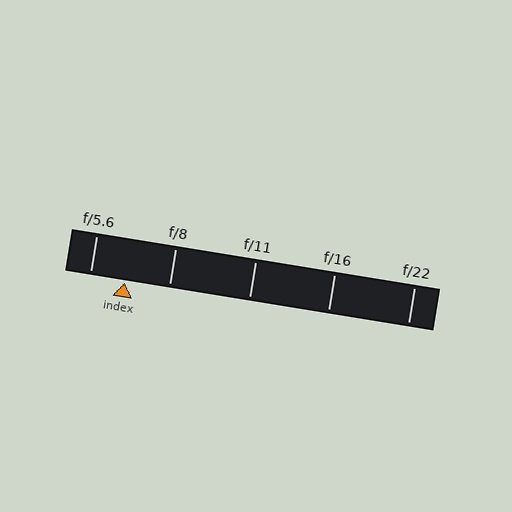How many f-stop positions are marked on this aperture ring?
There are 5 f-stop positions marked.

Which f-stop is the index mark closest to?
The index mark is closest to f/5.6.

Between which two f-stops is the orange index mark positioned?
The index mark is between f/5.6 and f/8.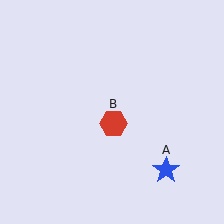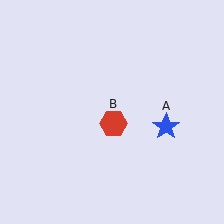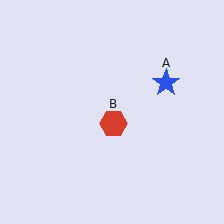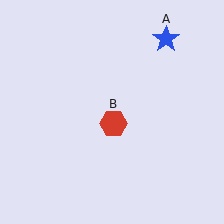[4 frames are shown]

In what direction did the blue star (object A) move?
The blue star (object A) moved up.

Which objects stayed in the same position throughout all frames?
Red hexagon (object B) remained stationary.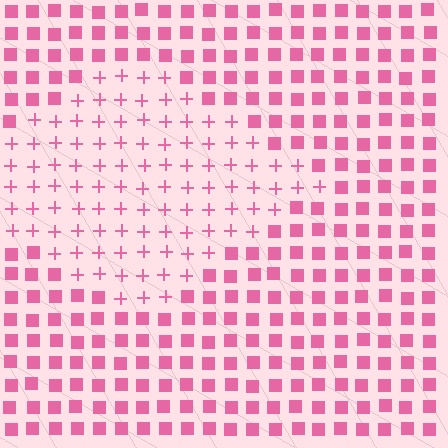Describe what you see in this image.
The image is filled with small pink elements arranged in a uniform grid. A diamond-shaped region contains plus signs, while the surrounding area contains squares. The boundary is defined purely by the change in element shape.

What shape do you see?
I see a diamond.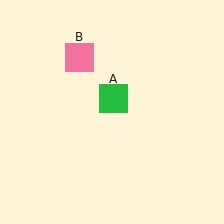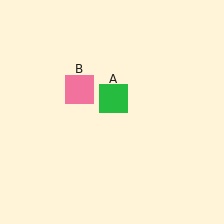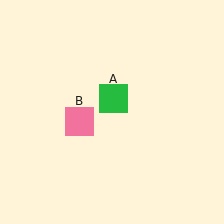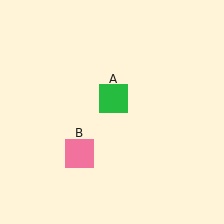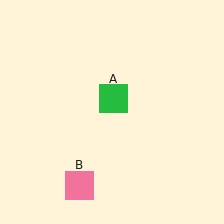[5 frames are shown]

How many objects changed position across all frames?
1 object changed position: pink square (object B).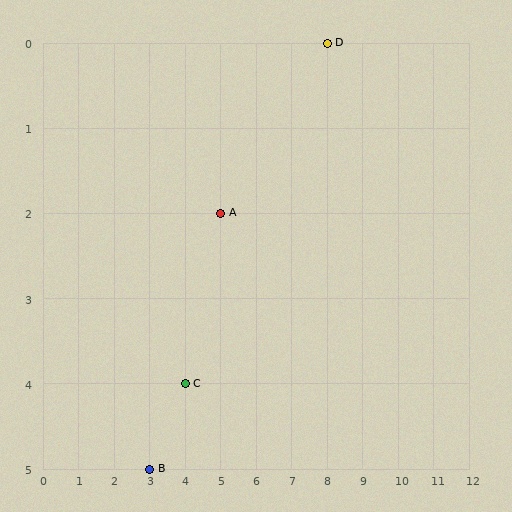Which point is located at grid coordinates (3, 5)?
Point B is at (3, 5).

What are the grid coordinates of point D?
Point D is at grid coordinates (8, 0).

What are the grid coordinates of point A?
Point A is at grid coordinates (5, 2).